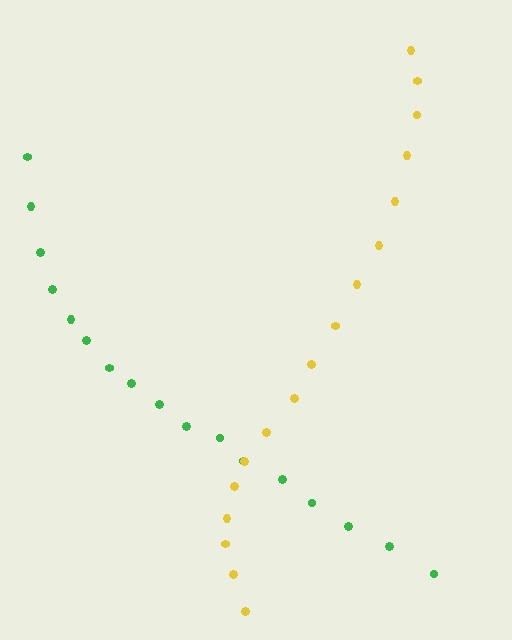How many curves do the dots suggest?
There are 2 distinct paths.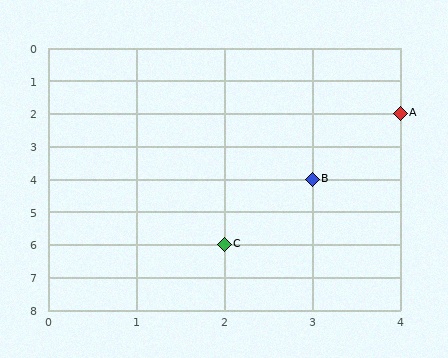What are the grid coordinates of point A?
Point A is at grid coordinates (4, 2).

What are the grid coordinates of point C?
Point C is at grid coordinates (2, 6).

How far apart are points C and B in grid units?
Points C and B are 1 column and 2 rows apart (about 2.2 grid units diagonally).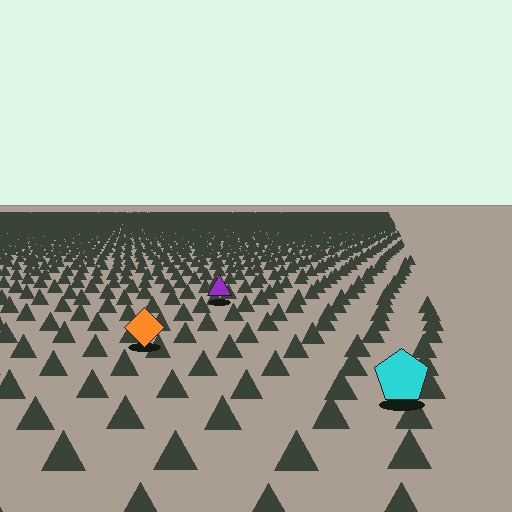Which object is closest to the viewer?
The cyan pentagon is closest. The texture marks near it are larger and more spread out.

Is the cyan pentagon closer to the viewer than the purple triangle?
Yes. The cyan pentagon is closer — you can tell from the texture gradient: the ground texture is coarser near it.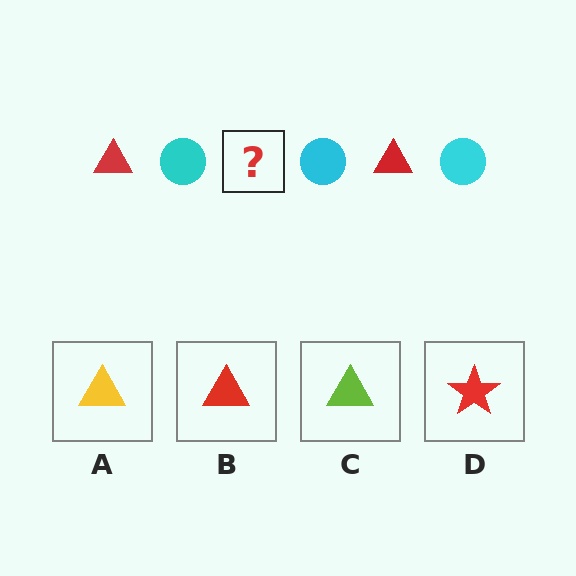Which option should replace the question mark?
Option B.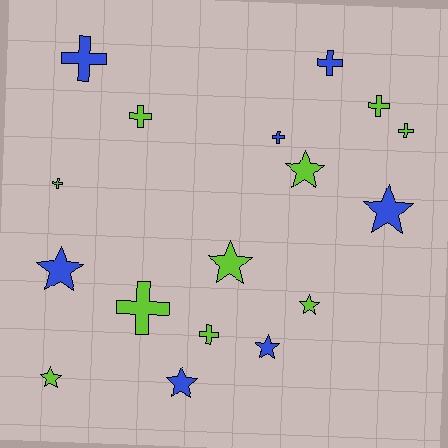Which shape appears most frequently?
Cross, with 9 objects.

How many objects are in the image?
There are 17 objects.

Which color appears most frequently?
Lime, with 10 objects.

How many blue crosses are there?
There are 3 blue crosses.